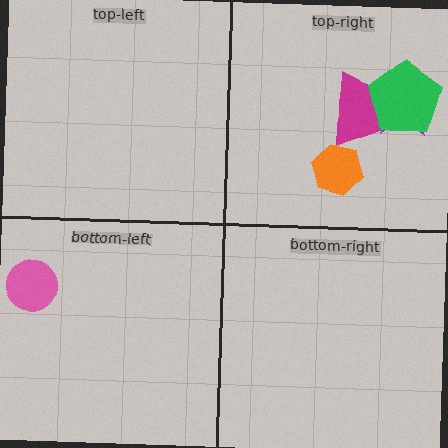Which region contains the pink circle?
The bottom-left region.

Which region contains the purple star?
The top-right region.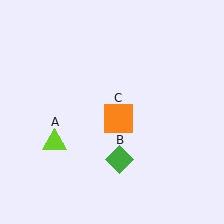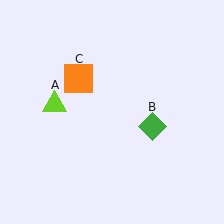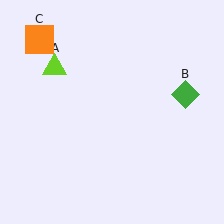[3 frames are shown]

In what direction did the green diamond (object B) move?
The green diamond (object B) moved up and to the right.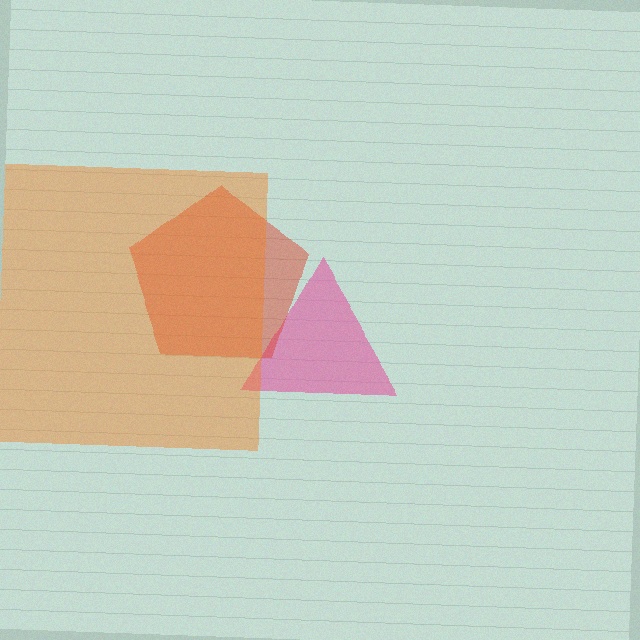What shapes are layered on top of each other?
The layered shapes are: a pink triangle, a red pentagon, an orange square.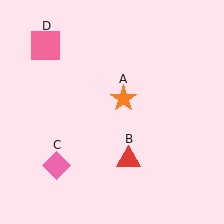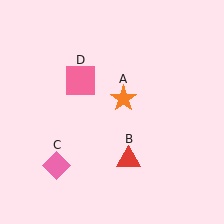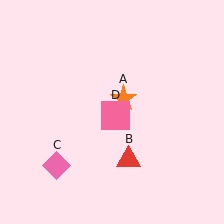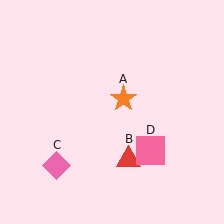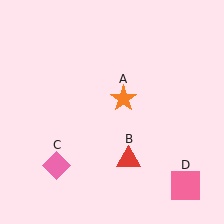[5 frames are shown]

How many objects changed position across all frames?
1 object changed position: pink square (object D).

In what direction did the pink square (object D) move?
The pink square (object D) moved down and to the right.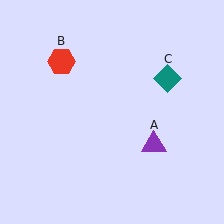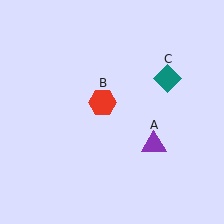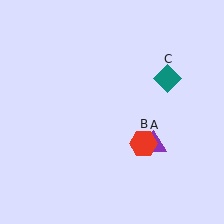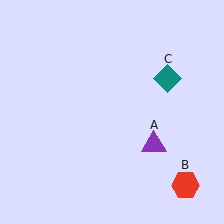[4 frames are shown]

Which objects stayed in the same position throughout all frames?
Purple triangle (object A) and teal diamond (object C) remained stationary.